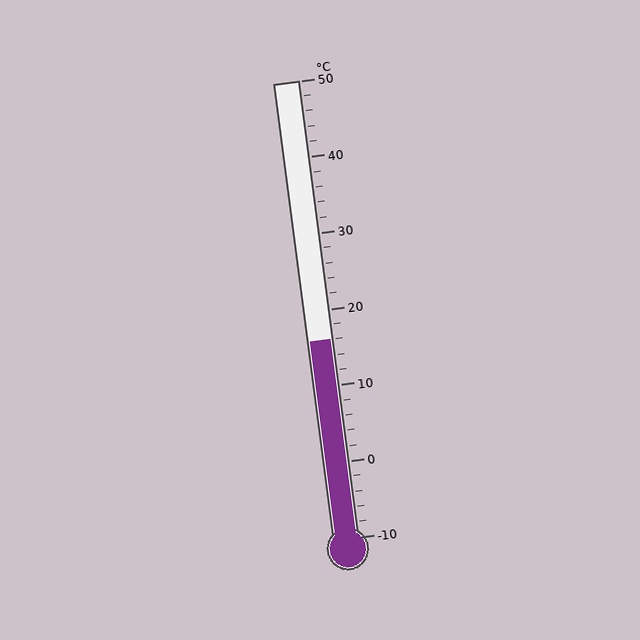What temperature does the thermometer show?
The thermometer shows approximately 16°C.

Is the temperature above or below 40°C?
The temperature is below 40°C.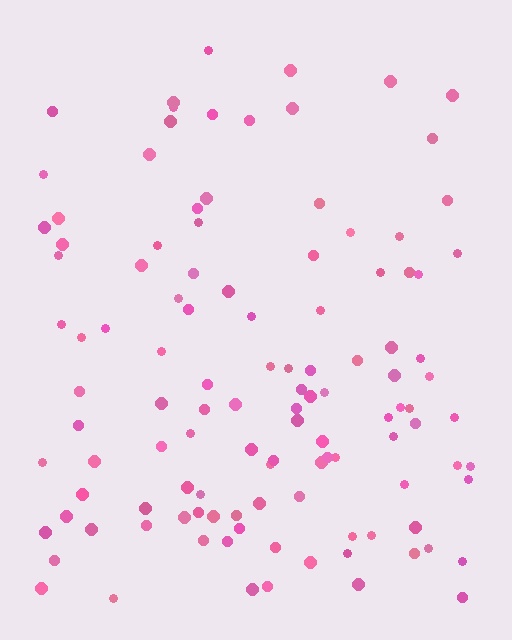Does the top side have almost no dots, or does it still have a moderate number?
Still a moderate number, just noticeably fewer than the bottom.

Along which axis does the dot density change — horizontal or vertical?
Vertical.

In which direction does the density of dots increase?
From top to bottom, with the bottom side densest.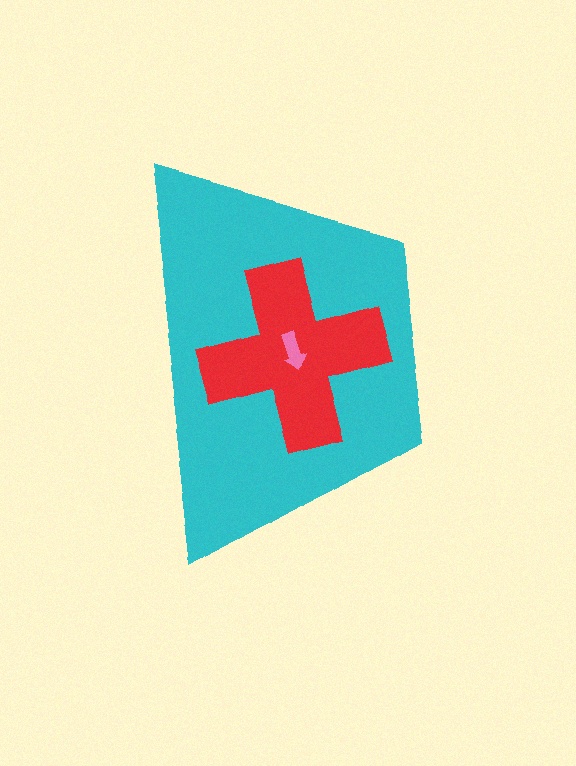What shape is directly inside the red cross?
The pink arrow.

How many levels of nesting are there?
3.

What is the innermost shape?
The pink arrow.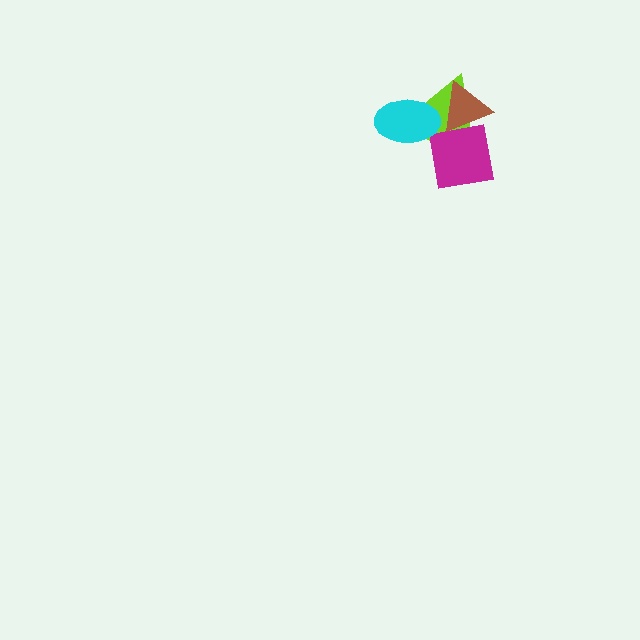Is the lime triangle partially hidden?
Yes, it is partially covered by another shape.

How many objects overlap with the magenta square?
3 objects overlap with the magenta square.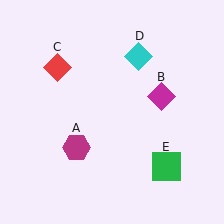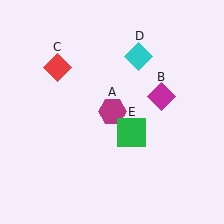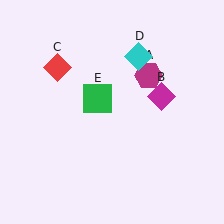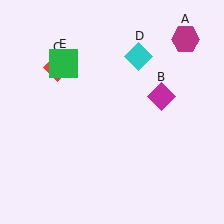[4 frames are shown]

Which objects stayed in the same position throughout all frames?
Magenta diamond (object B) and red diamond (object C) and cyan diamond (object D) remained stationary.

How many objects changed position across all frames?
2 objects changed position: magenta hexagon (object A), green square (object E).